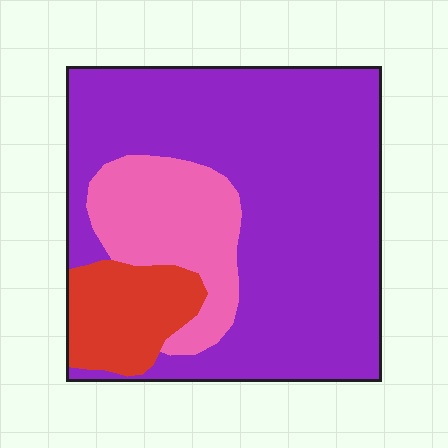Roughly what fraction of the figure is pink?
Pink covers around 20% of the figure.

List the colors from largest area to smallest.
From largest to smallest: purple, pink, red.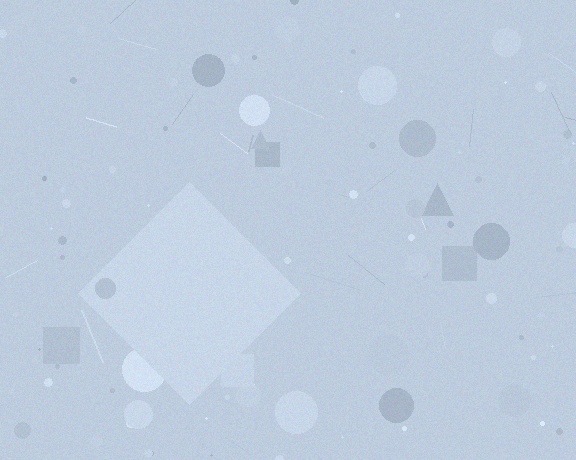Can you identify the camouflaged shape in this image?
The camouflaged shape is a diamond.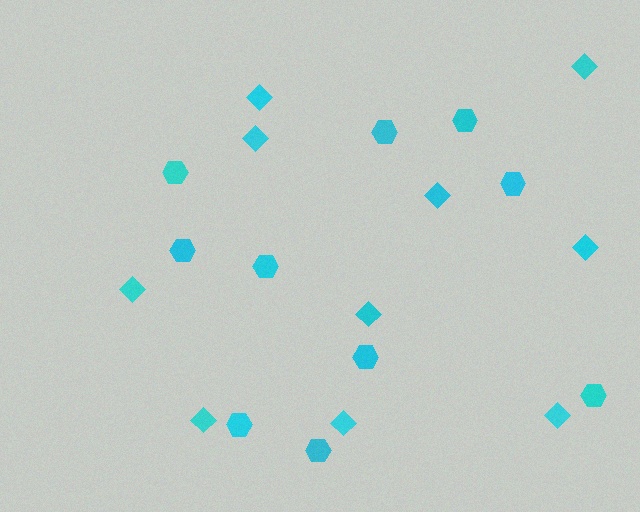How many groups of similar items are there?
There are 2 groups: one group of diamonds (10) and one group of hexagons (10).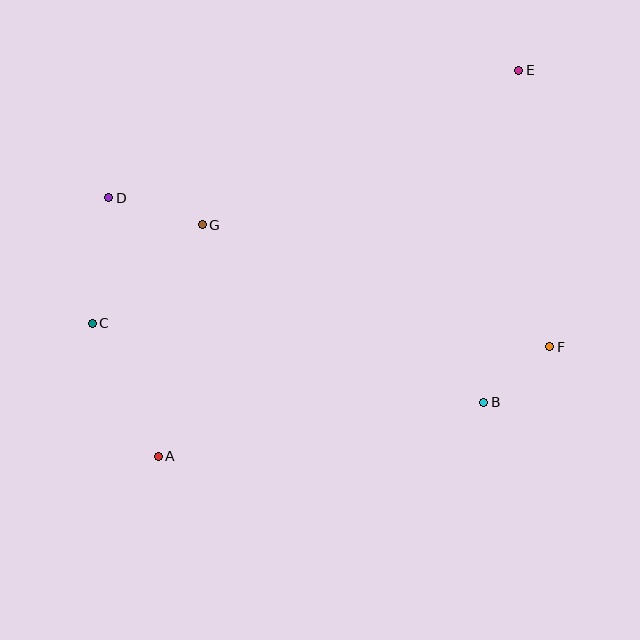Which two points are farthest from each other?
Points A and E are farthest from each other.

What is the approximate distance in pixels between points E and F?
The distance between E and F is approximately 278 pixels.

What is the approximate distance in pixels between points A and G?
The distance between A and G is approximately 236 pixels.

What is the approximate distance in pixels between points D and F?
The distance between D and F is approximately 465 pixels.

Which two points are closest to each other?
Points B and F are closest to each other.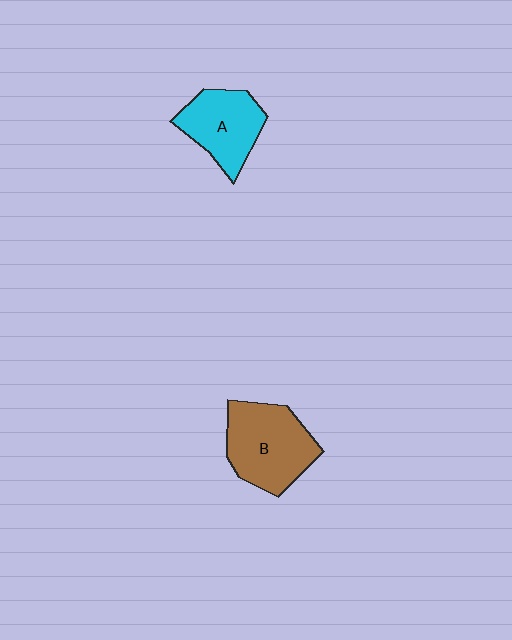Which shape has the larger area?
Shape B (brown).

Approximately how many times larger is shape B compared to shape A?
Approximately 1.3 times.